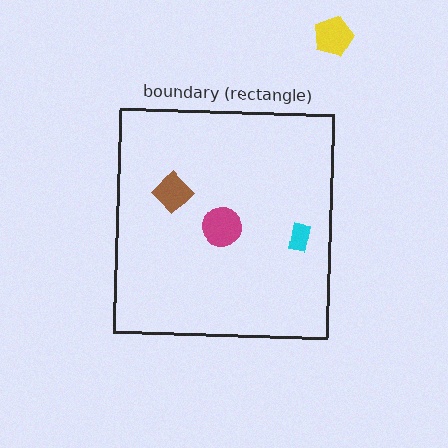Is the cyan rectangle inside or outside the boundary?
Inside.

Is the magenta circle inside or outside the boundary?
Inside.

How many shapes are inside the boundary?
3 inside, 1 outside.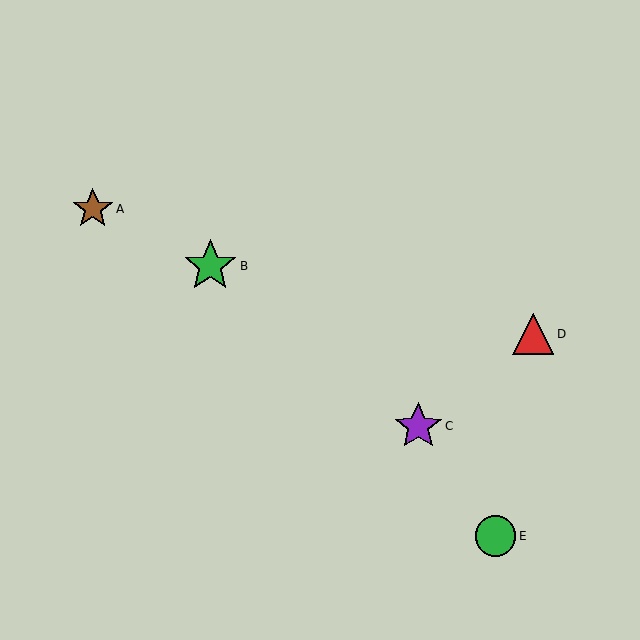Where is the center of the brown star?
The center of the brown star is at (93, 209).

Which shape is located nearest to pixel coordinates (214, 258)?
The green star (labeled B) at (210, 266) is nearest to that location.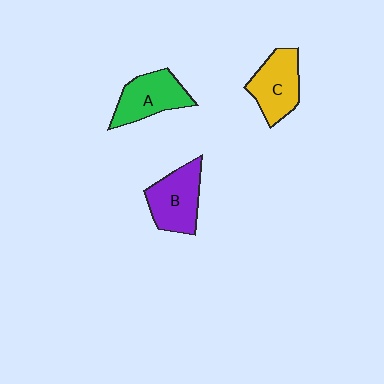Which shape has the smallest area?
Shape A (green).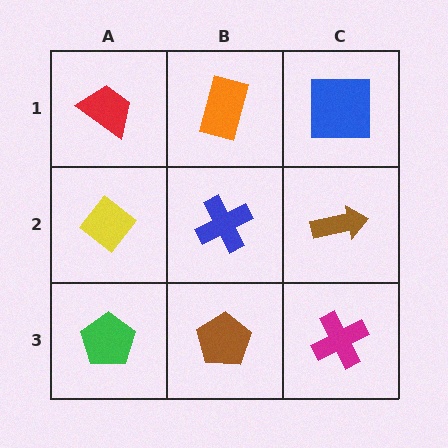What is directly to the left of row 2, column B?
A yellow diamond.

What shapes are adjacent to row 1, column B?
A blue cross (row 2, column B), a red trapezoid (row 1, column A), a blue square (row 1, column C).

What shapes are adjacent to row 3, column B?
A blue cross (row 2, column B), a green pentagon (row 3, column A), a magenta cross (row 3, column C).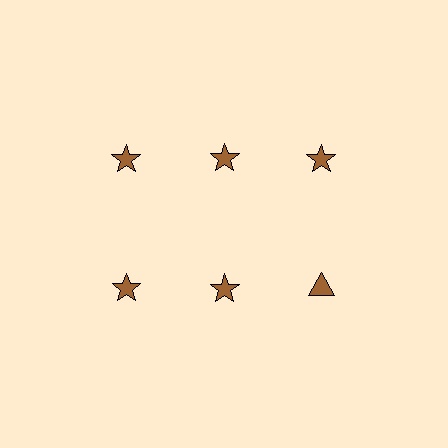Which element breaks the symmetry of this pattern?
The brown triangle in the second row, center column breaks the symmetry. All other shapes are brown stars.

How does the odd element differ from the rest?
It has a different shape: triangle instead of star.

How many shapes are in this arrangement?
There are 6 shapes arranged in a grid pattern.